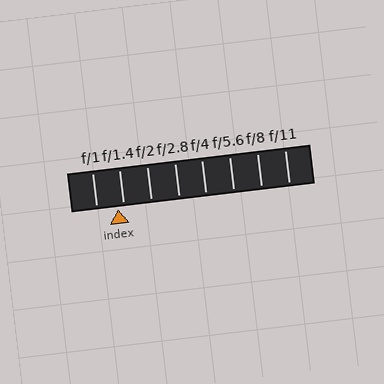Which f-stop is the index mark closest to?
The index mark is closest to f/1.4.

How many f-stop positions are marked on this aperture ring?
There are 8 f-stop positions marked.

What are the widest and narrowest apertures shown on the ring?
The widest aperture shown is f/1 and the narrowest is f/11.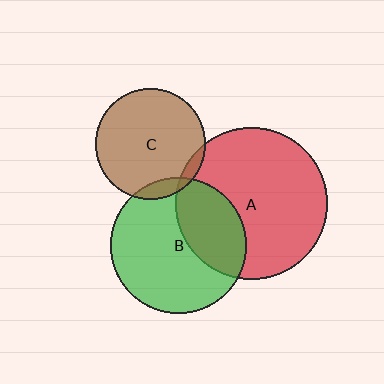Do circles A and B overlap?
Yes.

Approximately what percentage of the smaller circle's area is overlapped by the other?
Approximately 35%.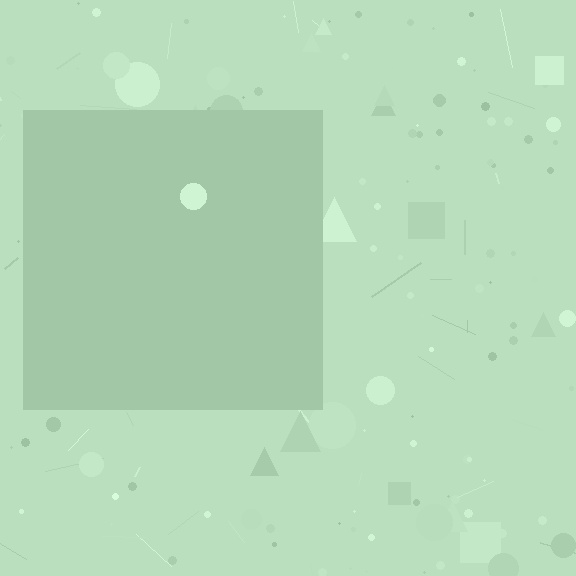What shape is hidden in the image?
A square is hidden in the image.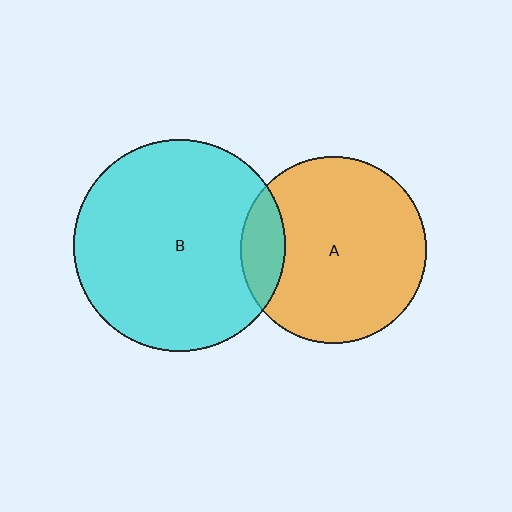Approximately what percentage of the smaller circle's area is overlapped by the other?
Approximately 15%.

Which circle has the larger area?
Circle B (cyan).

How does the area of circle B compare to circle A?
Approximately 1.3 times.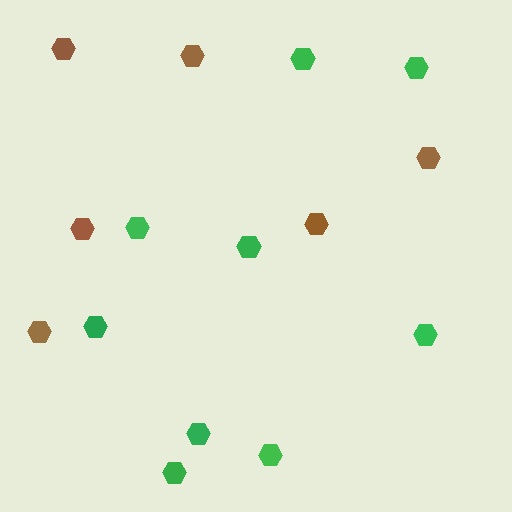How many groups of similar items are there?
There are 2 groups: one group of green hexagons (9) and one group of brown hexagons (6).